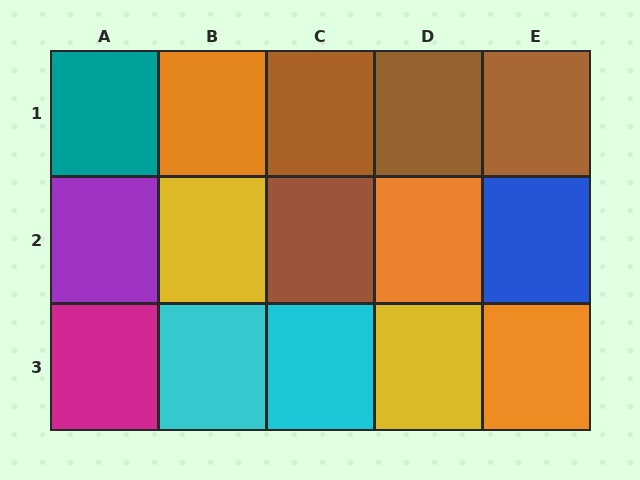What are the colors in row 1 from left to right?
Teal, orange, brown, brown, brown.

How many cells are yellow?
2 cells are yellow.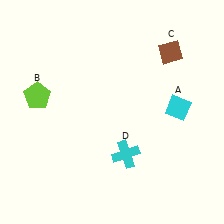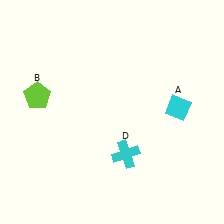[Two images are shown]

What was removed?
The brown diamond (C) was removed in Image 2.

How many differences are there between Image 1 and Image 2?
There is 1 difference between the two images.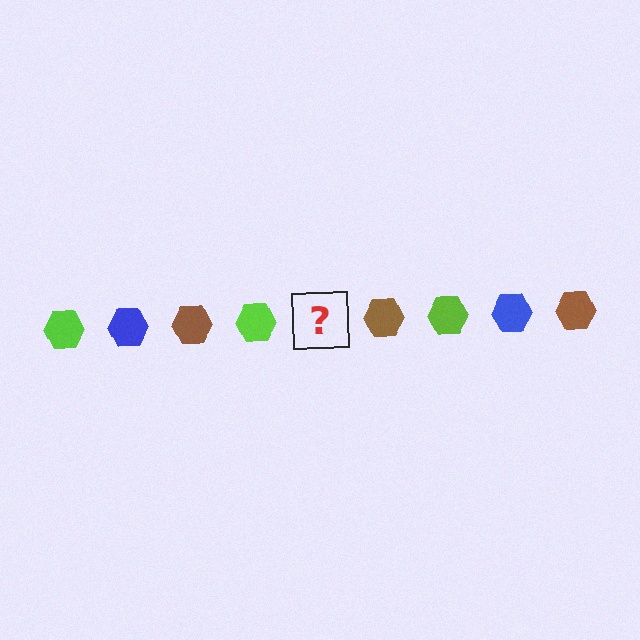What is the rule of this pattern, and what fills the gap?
The rule is that the pattern cycles through lime, blue, brown hexagons. The gap should be filled with a blue hexagon.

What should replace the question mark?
The question mark should be replaced with a blue hexagon.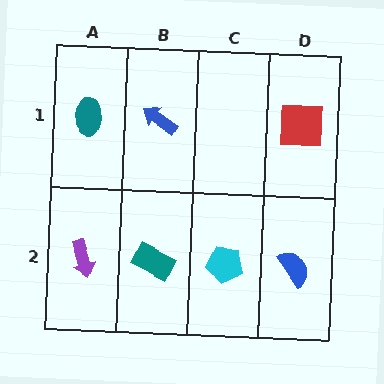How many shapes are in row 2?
4 shapes.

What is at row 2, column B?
A teal rectangle.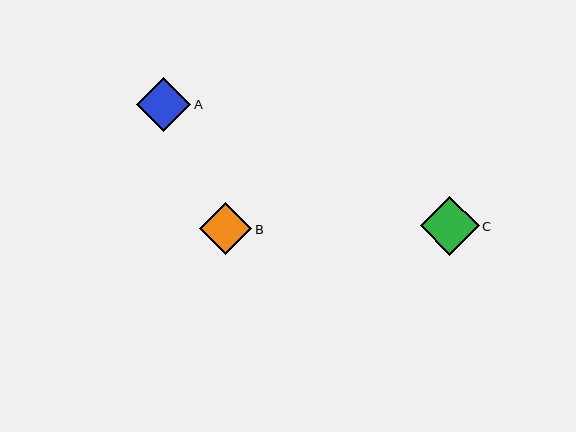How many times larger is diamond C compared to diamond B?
Diamond C is approximately 1.1 times the size of diamond B.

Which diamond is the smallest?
Diamond B is the smallest with a size of approximately 53 pixels.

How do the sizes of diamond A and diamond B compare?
Diamond A and diamond B are approximately the same size.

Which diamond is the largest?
Diamond C is the largest with a size of approximately 59 pixels.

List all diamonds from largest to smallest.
From largest to smallest: C, A, B.